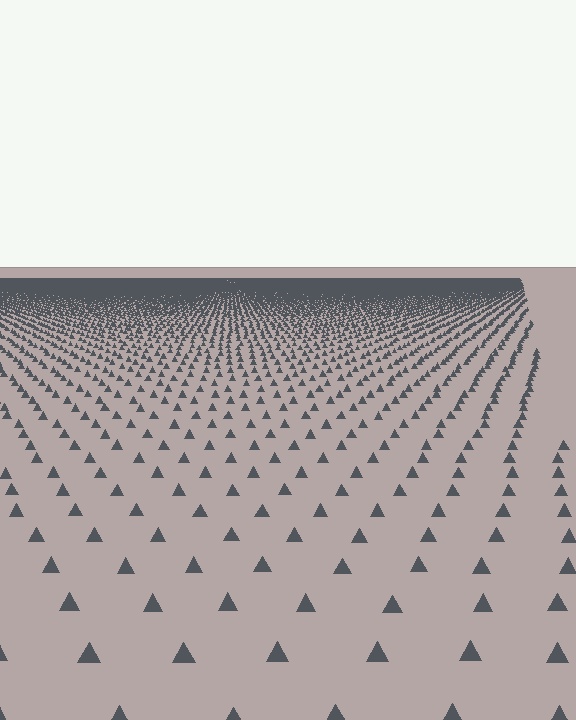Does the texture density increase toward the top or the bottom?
Density increases toward the top.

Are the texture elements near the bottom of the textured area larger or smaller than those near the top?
Larger. Near the bottom, elements are closer to the viewer and appear at a bigger on-screen size.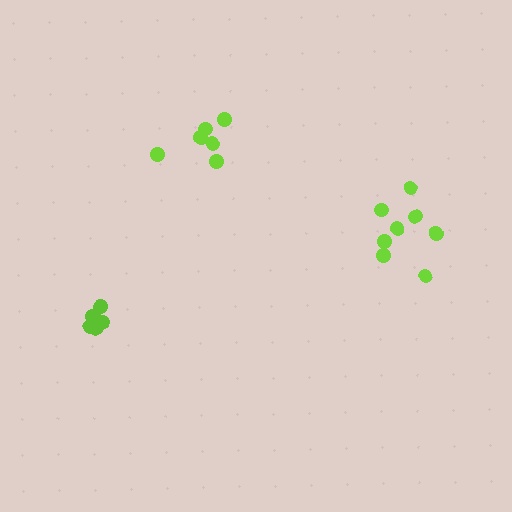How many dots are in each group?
Group 1: 8 dots, Group 2: 6 dots, Group 3: 6 dots (20 total).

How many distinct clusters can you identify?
There are 3 distinct clusters.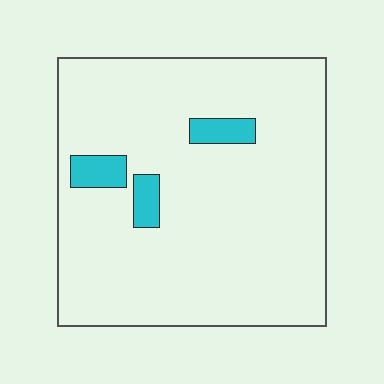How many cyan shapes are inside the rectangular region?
3.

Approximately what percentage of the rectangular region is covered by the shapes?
Approximately 5%.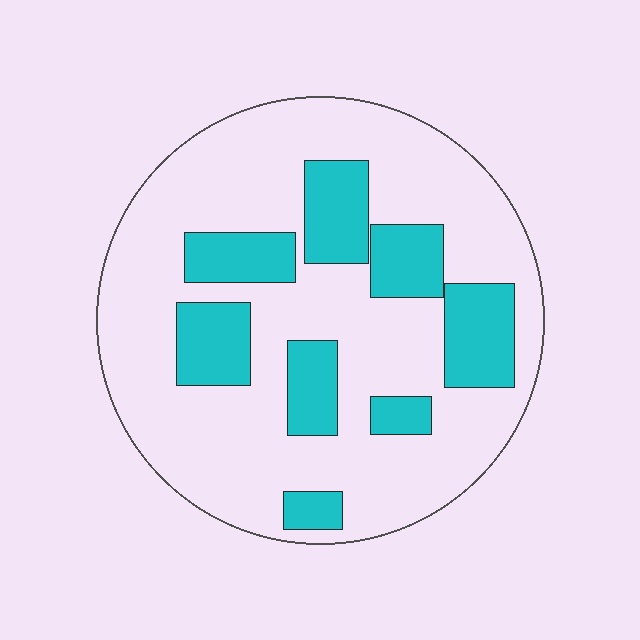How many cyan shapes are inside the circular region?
8.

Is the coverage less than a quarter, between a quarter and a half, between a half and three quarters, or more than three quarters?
Between a quarter and a half.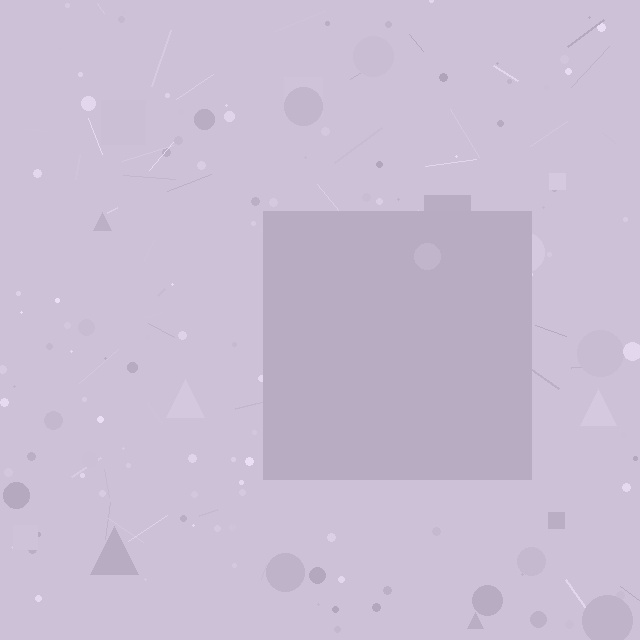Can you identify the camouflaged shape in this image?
The camouflaged shape is a square.